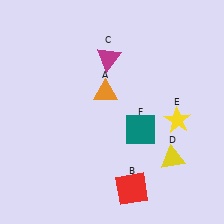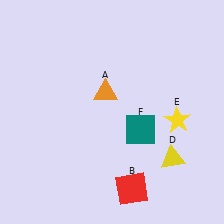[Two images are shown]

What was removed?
The magenta triangle (C) was removed in Image 2.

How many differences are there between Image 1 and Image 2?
There is 1 difference between the two images.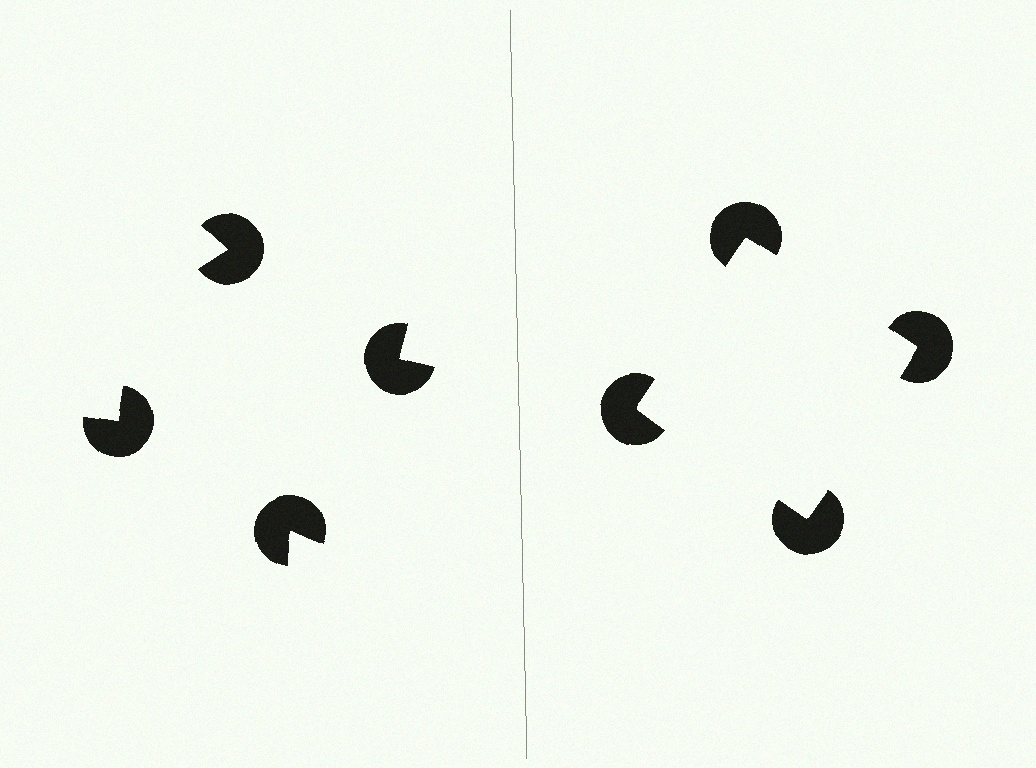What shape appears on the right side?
An illusory square.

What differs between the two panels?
The pac-man discs are positioned identically on both sides; only the wedge orientations differ. On the right they align to a square; on the left they are misaligned.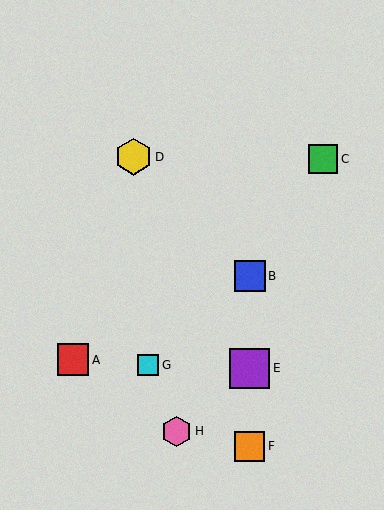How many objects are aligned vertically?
3 objects (B, E, F) are aligned vertically.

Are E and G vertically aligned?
No, E is at x≈250 and G is at x≈148.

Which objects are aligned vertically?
Objects B, E, F are aligned vertically.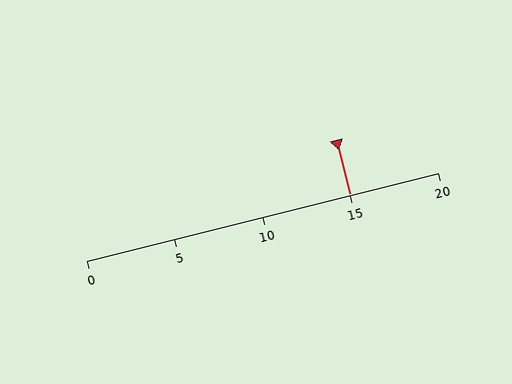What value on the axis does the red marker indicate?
The marker indicates approximately 15.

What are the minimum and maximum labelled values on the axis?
The axis runs from 0 to 20.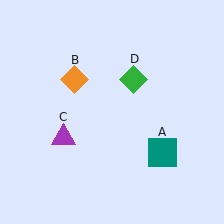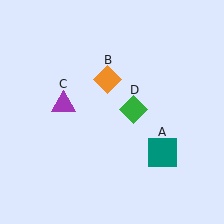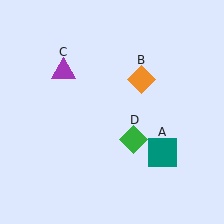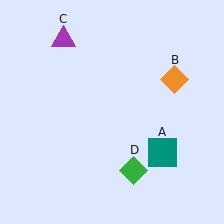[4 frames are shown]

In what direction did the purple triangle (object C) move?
The purple triangle (object C) moved up.